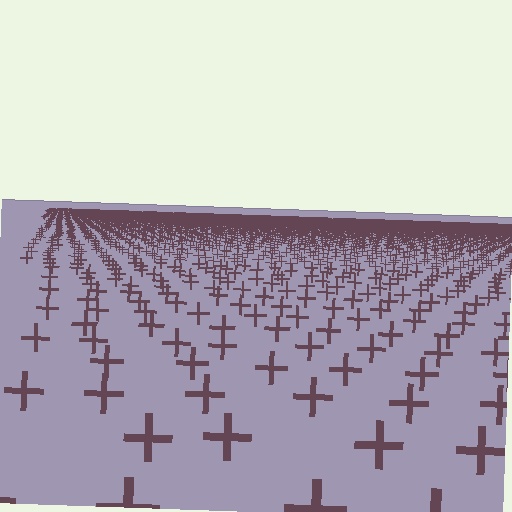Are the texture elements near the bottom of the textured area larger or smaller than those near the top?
Larger. Near the bottom, elements are closer to the viewer and appear at a bigger on-screen size.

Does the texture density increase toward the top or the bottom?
Density increases toward the top.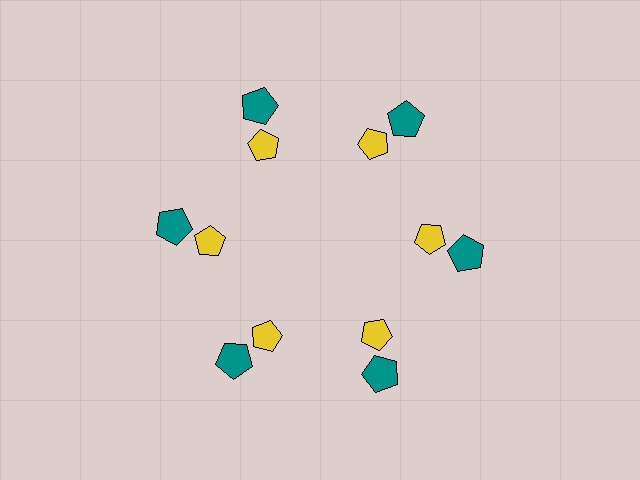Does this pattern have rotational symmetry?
Yes, this pattern has 6-fold rotational symmetry. It looks the same after rotating 60 degrees around the center.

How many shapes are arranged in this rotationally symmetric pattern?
There are 12 shapes, arranged in 6 groups of 2.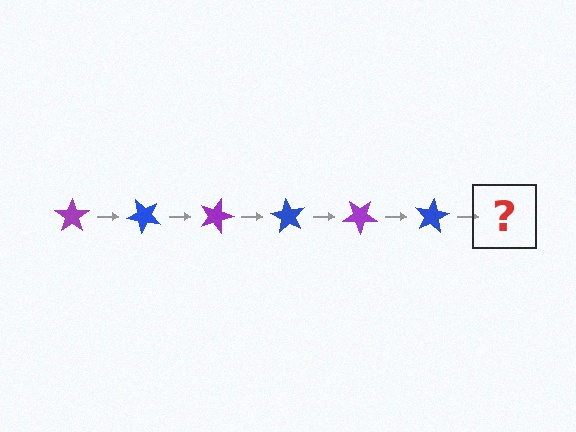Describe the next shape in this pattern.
It should be a purple star, rotated 270 degrees from the start.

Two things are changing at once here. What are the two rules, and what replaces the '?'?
The two rules are that it rotates 45 degrees each step and the color cycles through purple and blue. The '?' should be a purple star, rotated 270 degrees from the start.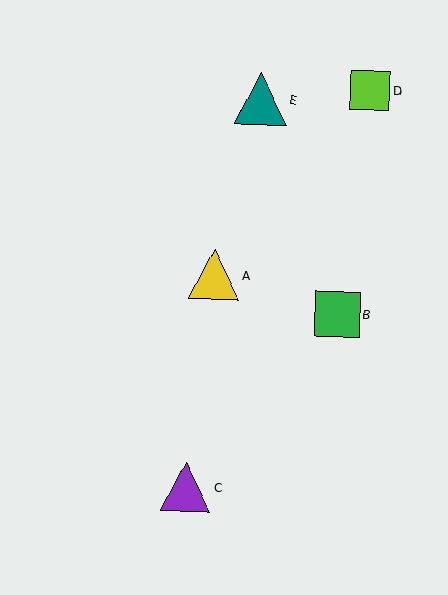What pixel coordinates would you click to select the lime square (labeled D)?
Click at (370, 90) to select the lime square D.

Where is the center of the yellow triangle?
The center of the yellow triangle is at (214, 274).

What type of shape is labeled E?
Shape E is a teal triangle.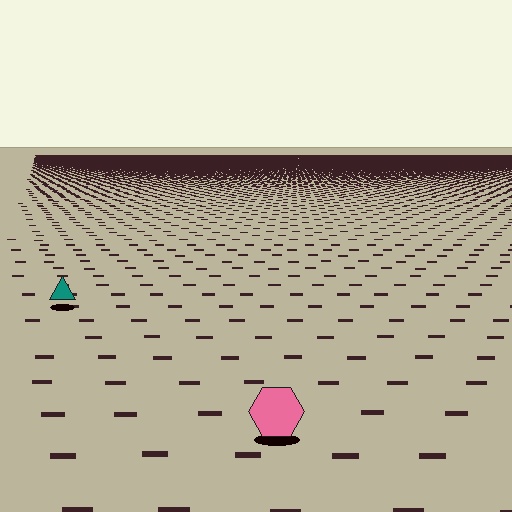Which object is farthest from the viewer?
The teal triangle is farthest from the viewer. It appears smaller and the ground texture around it is denser.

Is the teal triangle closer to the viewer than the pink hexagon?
No. The pink hexagon is closer — you can tell from the texture gradient: the ground texture is coarser near it.